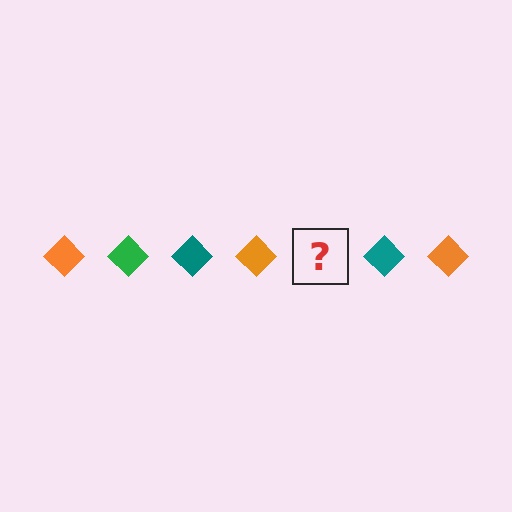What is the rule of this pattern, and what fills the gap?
The rule is that the pattern cycles through orange, green, teal diamonds. The gap should be filled with a green diamond.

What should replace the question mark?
The question mark should be replaced with a green diamond.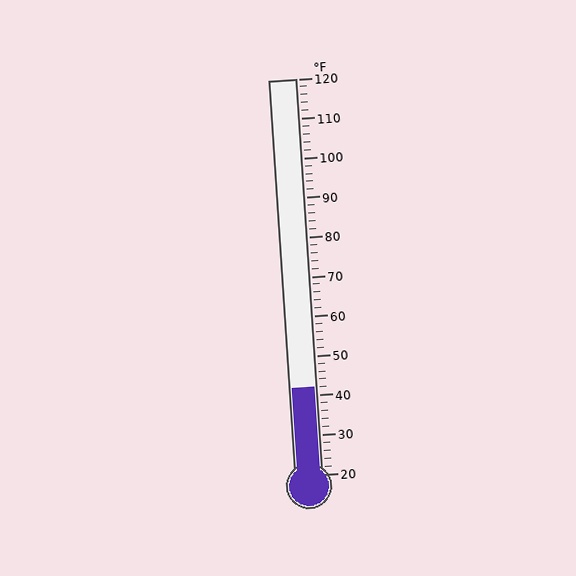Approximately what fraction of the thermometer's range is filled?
The thermometer is filled to approximately 20% of its range.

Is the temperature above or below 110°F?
The temperature is below 110°F.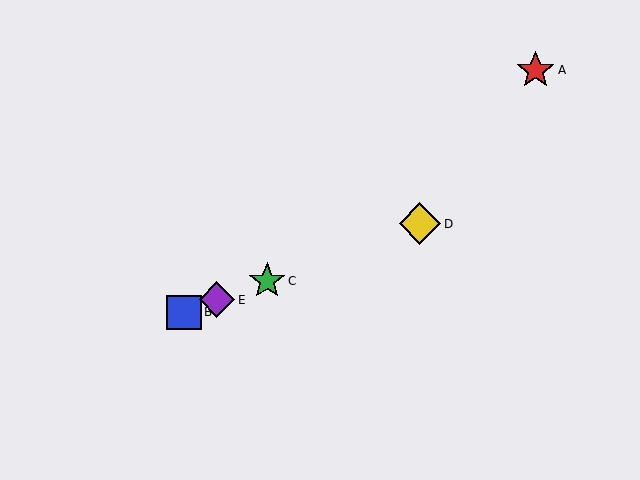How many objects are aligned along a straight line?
4 objects (B, C, D, E) are aligned along a straight line.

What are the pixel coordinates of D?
Object D is at (420, 224).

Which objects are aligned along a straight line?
Objects B, C, D, E are aligned along a straight line.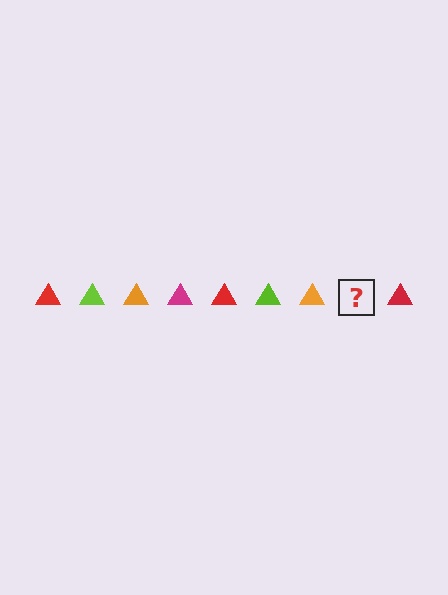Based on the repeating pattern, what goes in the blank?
The blank should be a magenta triangle.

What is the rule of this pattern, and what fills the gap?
The rule is that the pattern cycles through red, lime, orange, magenta triangles. The gap should be filled with a magenta triangle.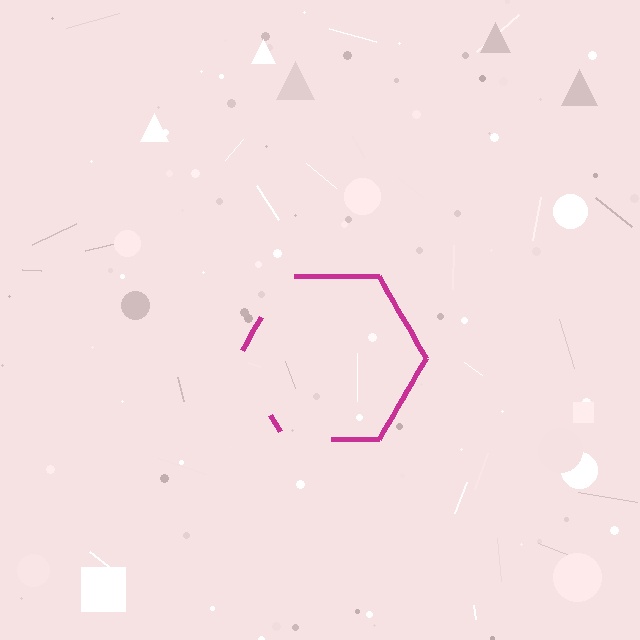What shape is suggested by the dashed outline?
The dashed outline suggests a hexagon.